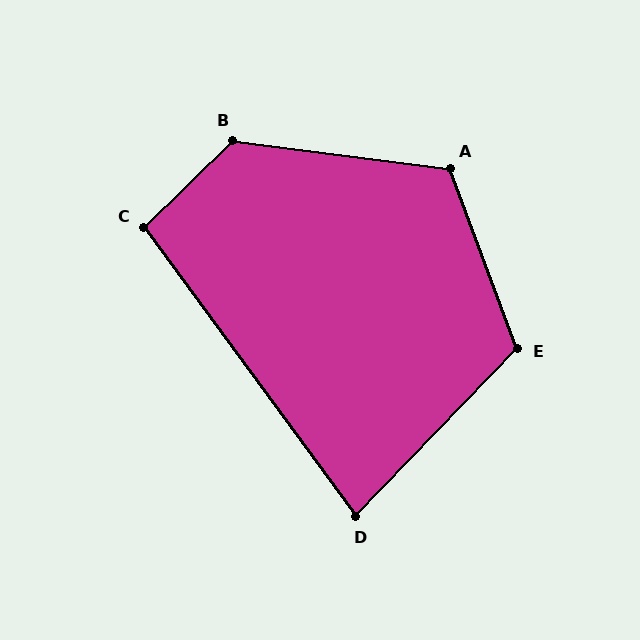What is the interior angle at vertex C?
Approximately 98 degrees (obtuse).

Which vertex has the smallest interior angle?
D, at approximately 80 degrees.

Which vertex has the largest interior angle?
B, at approximately 128 degrees.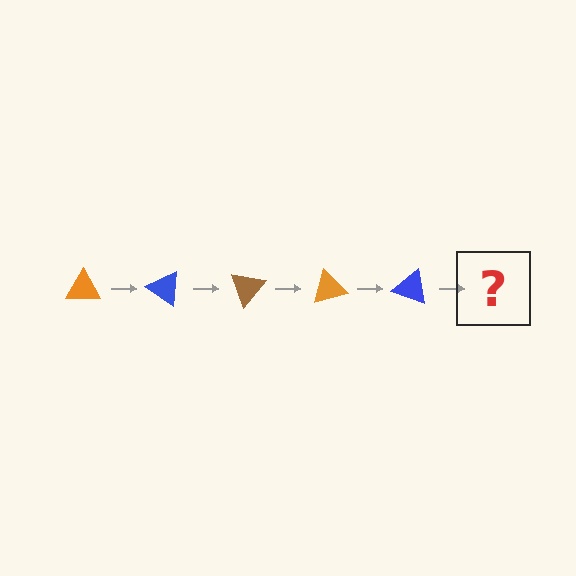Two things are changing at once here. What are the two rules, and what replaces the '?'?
The two rules are that it rotates 35 degrees each step and the color cycles through orange, blue, and brown. The '?' should be a brown triangle, rotated 175 degrees from the start.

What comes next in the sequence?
The next element should be a brown triangle, rotated 175 degrees from the start.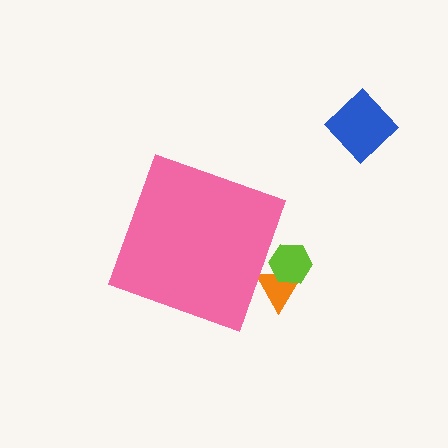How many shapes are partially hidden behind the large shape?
2 shapes are partially hidden.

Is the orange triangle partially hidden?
Yes, the orange triangle is partially hidden behind the pink diamond.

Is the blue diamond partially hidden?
No, the blue diamond is fully visible.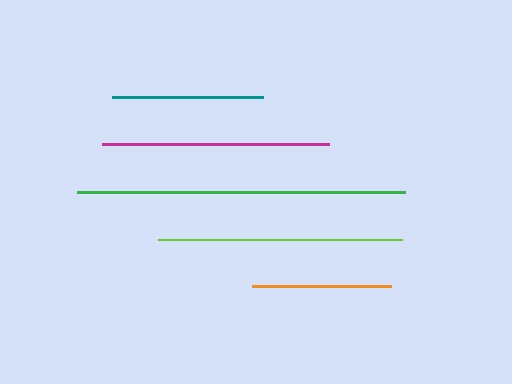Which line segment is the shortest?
The orange line is the shortest at approximately 139 pixels.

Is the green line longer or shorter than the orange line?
The green line is longer than the orange line.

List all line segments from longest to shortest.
From longest to shortest: green, lime, magenta, teal, orange.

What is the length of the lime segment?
The lime segment is approximately 244 pixels long.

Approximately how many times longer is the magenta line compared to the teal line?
The magenta line is approximately 1.5 times the length of the teal line.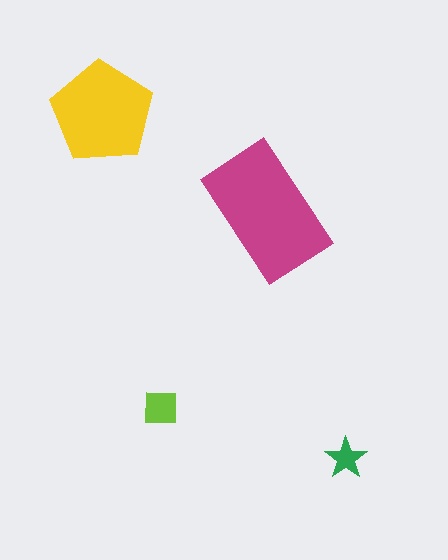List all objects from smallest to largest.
The green star, the lime square, the yellow pentagon, the magenta rectangle.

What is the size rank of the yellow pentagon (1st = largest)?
2nd.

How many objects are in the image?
There are 4 objects in the image.